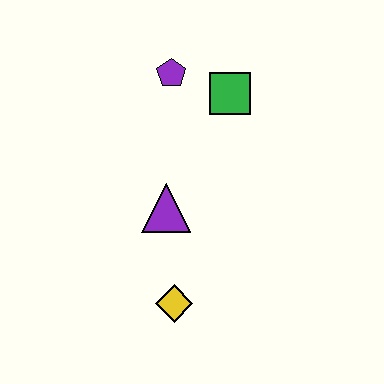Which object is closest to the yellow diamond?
The purple triangle is closest to the yellow diamond.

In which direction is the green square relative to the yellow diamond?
The green square is above the yellow diamond.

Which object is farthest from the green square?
The yellow diamond is farthest from the green square.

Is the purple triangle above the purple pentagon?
No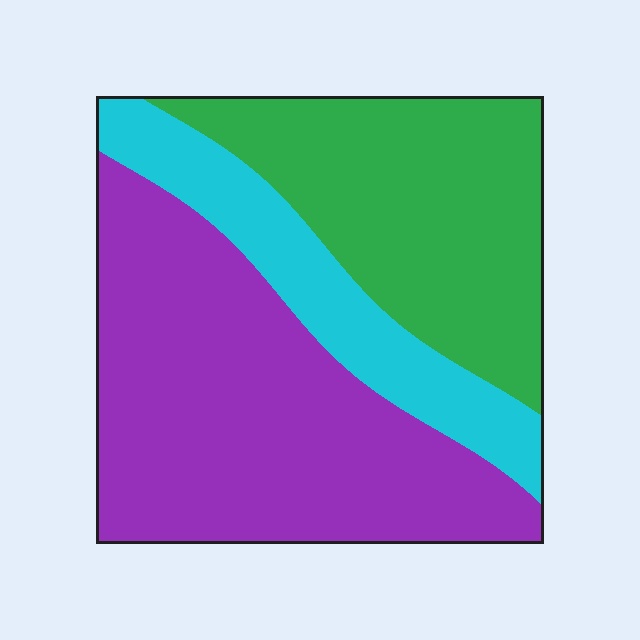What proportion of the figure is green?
Green covers about 35% of the figure.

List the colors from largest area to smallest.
From largest to smallest: purple, green, cyan.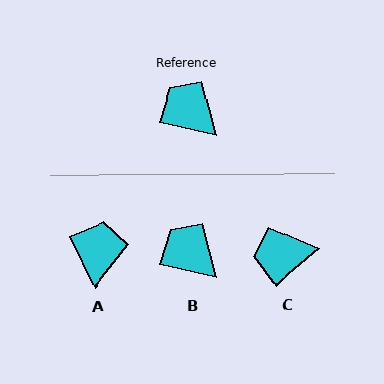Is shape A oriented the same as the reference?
No, it is off by about 53 degrees.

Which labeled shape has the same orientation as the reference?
B.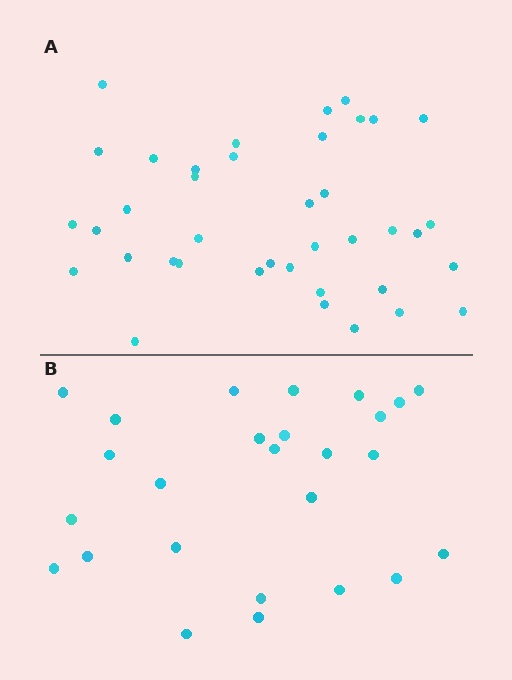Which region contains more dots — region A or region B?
Region A (the top region) has more dots.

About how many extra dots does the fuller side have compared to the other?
Region A has approximately 15 more dots than region B.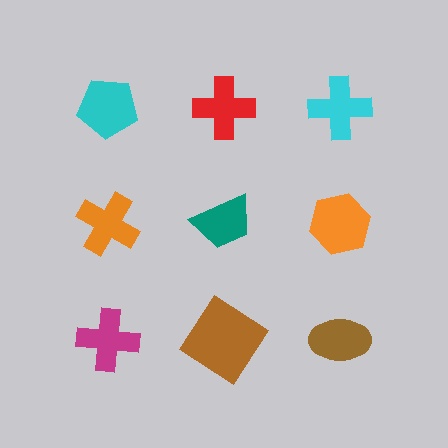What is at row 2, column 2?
A teal trapezoid.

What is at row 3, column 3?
A brown ellipse.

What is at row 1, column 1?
A cyan pentagon.